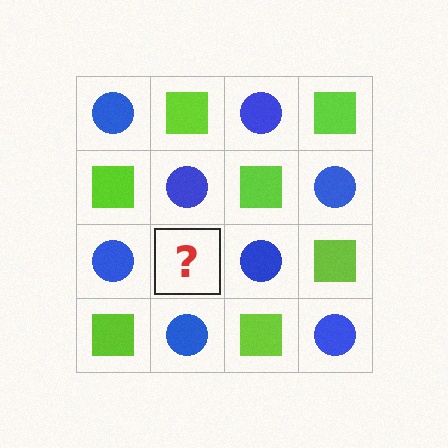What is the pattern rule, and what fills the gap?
The rule is that it alternates blue circle and lime square in a checkerboard pattern. The gap should be filled with a lime square.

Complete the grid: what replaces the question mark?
The question mark should be replaced with a lime square.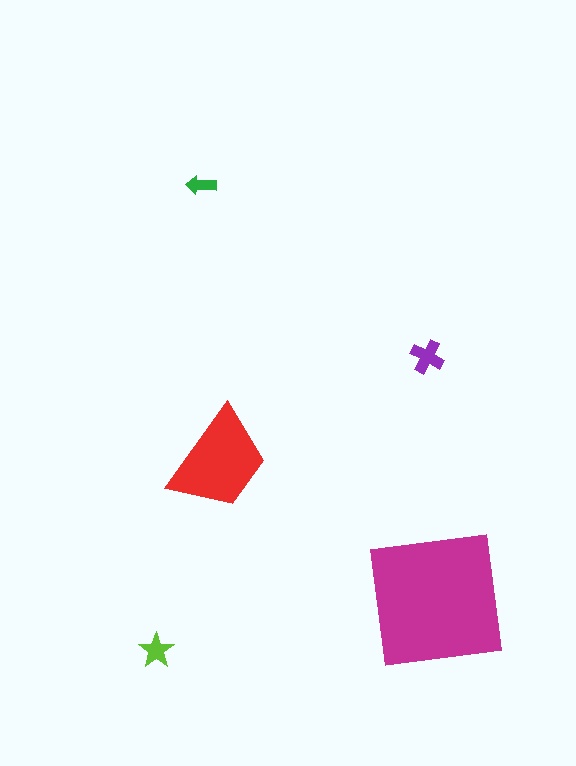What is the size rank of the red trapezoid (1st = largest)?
2nd.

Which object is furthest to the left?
The lime star is leftmost.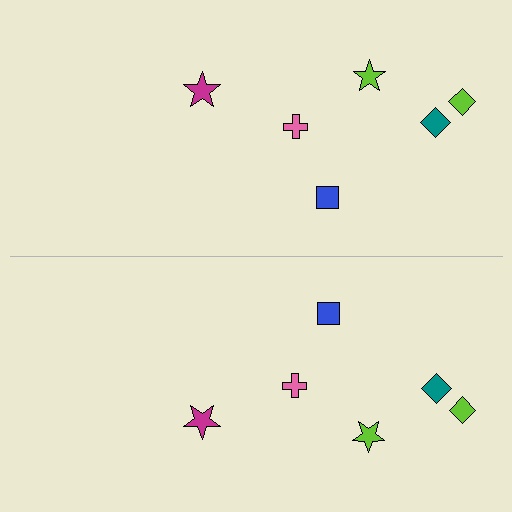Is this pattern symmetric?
Yes, this pattern has bilateral (reflection) symmetry.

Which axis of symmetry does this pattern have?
The pattern has a horizontal axis of symmetry running through the center of the image.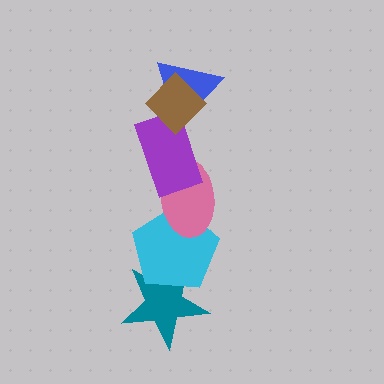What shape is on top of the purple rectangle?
The blue triangle is on top of the purple rectangle.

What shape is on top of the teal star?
The cyan pentagon is on top of the teal star.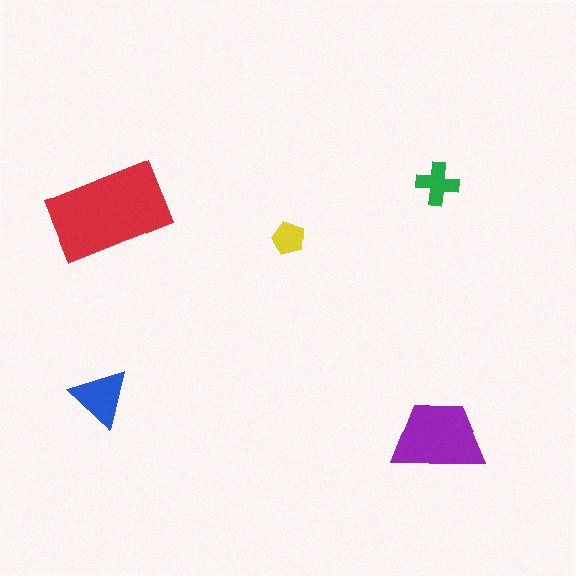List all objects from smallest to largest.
The yellow pentagon, the green cross, the blue triangle, the purple trapezoid, the red rectangle.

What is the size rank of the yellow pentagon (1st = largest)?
5th.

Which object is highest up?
The green cross is topmost.